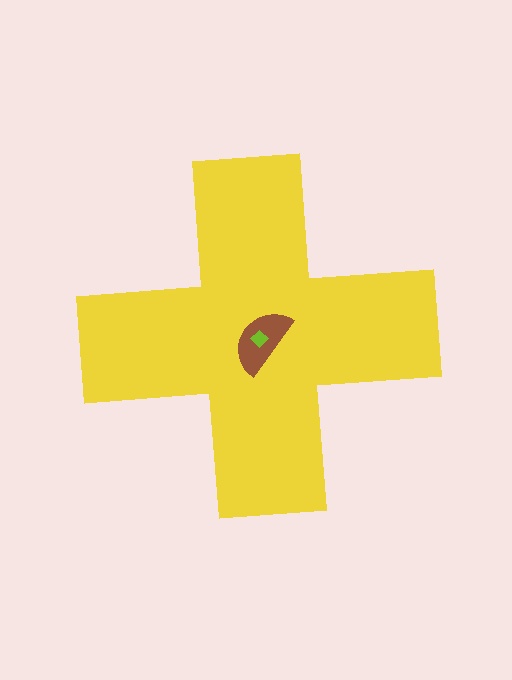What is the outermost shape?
The yellow cross.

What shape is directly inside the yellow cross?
The brown semicircle.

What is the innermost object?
The lime diamond.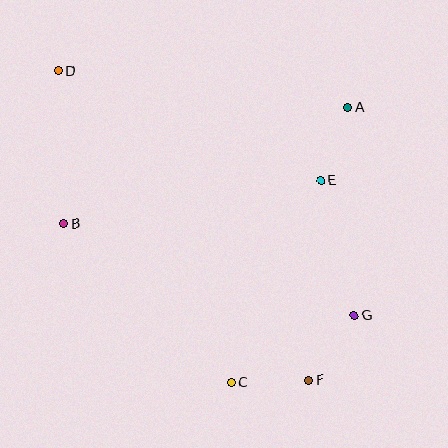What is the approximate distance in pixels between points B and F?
The distance between B and F is approximately 291 pixels.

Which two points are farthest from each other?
Points D and F are farthest from each other.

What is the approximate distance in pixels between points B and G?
The distance between B and G is approximately 305 pixels.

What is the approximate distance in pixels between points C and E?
The distance between C and E is approximately 221 pixels.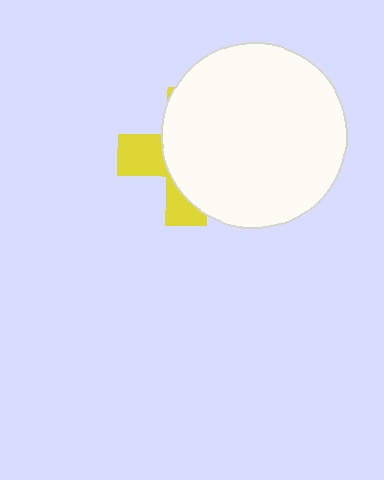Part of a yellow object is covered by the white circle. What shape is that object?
It is a cross.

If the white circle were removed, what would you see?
You would see the complete yellow cross.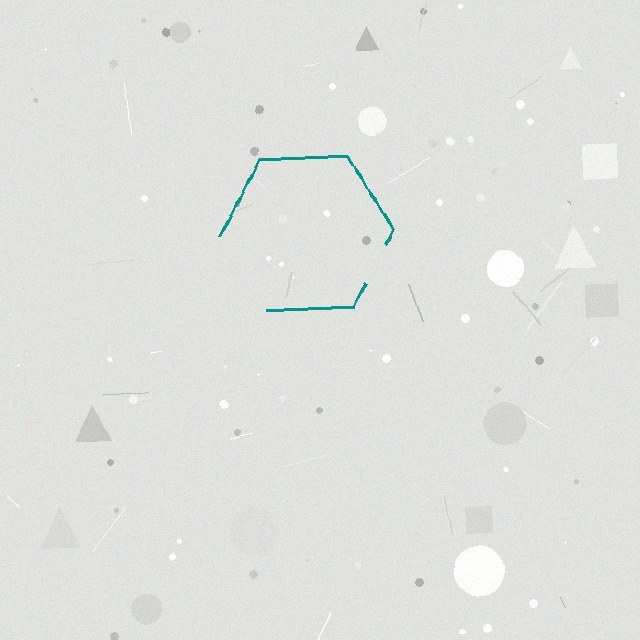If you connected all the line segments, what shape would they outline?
They would outline a hexagon.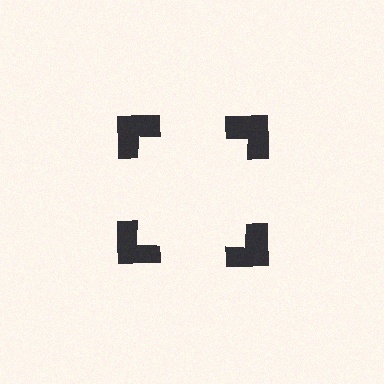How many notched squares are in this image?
There are 4 — one at each vertex of the illusory square.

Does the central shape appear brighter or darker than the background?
It typically appears slightly brighter than the background, even though no actual brightness change is drawn.